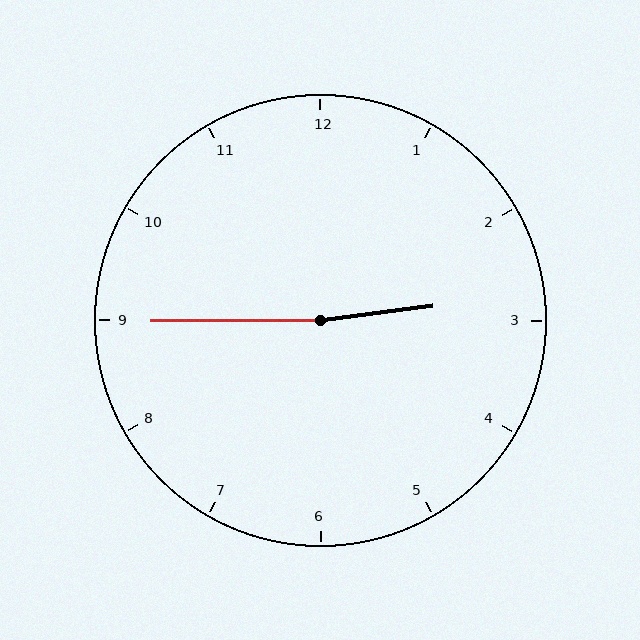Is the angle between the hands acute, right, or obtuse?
It is obtuse.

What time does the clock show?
2:45.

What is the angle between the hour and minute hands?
Approximately 172 degrees.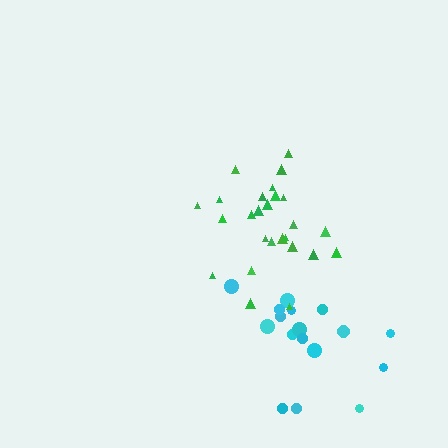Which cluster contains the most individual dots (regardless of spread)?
Green (26).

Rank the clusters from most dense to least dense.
green, cyan.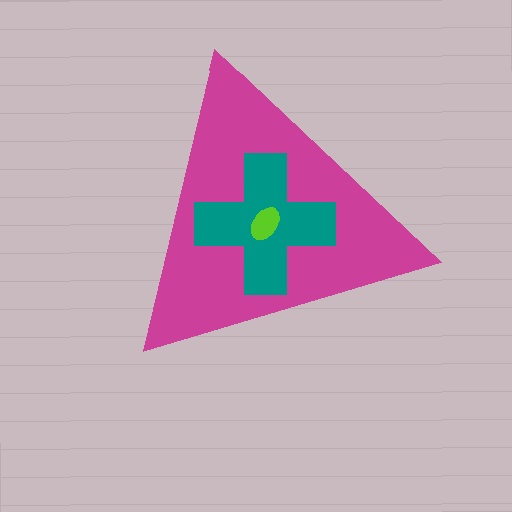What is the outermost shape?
The magenta triangle.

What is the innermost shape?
The lime ellipse.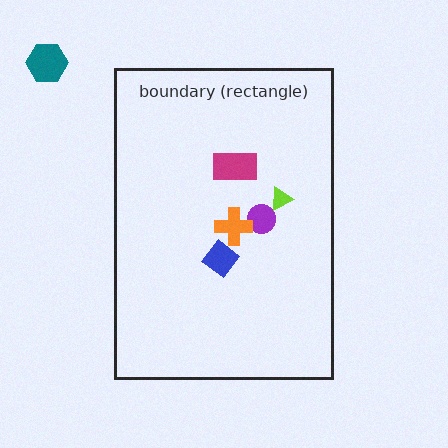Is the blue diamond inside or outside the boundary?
Inside.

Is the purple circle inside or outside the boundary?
Inside.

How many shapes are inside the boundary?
5 inside, 1 outside.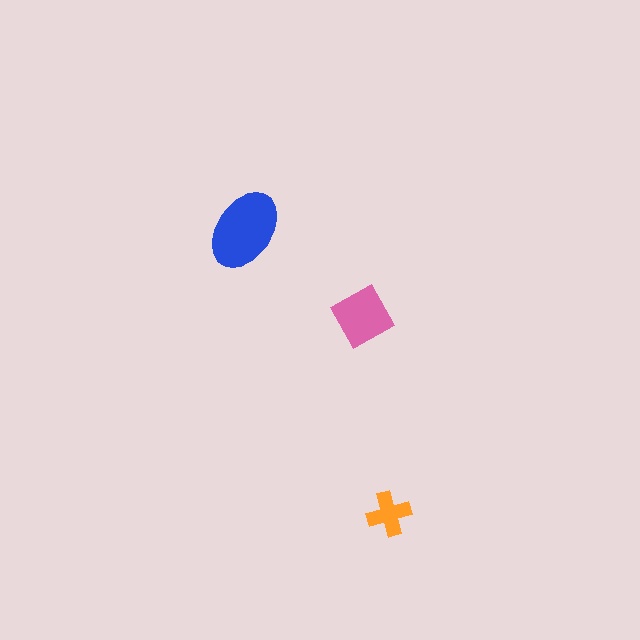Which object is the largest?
The blue ellipse.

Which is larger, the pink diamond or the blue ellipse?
The blue ellipse.